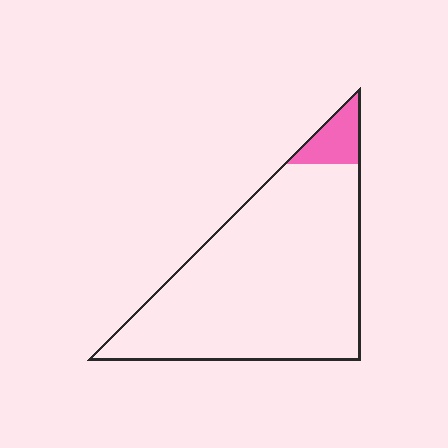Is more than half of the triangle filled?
No.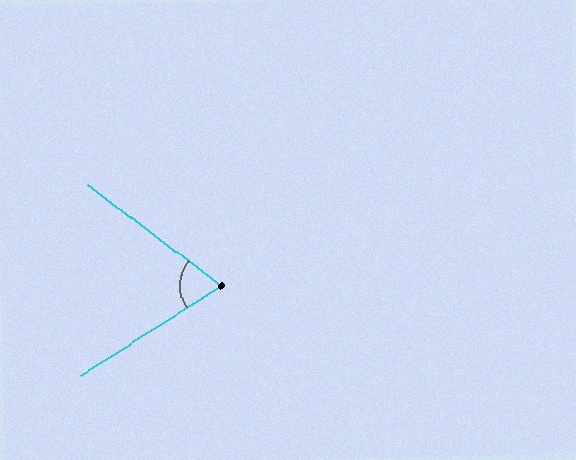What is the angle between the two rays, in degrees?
Approximately 70 degrees.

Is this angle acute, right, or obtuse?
It is acute.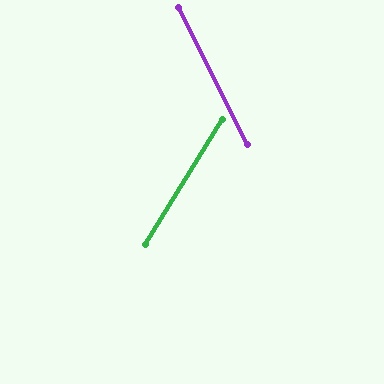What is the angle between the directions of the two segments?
Approximately 58 degrees.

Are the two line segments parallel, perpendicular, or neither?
Neither parallel nor perpendicular — they differ by about 58°.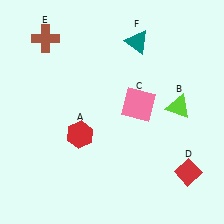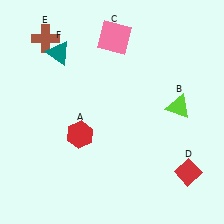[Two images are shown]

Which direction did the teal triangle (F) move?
The teal triangle (F) moved left.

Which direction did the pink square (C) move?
The pink square (C) moved up.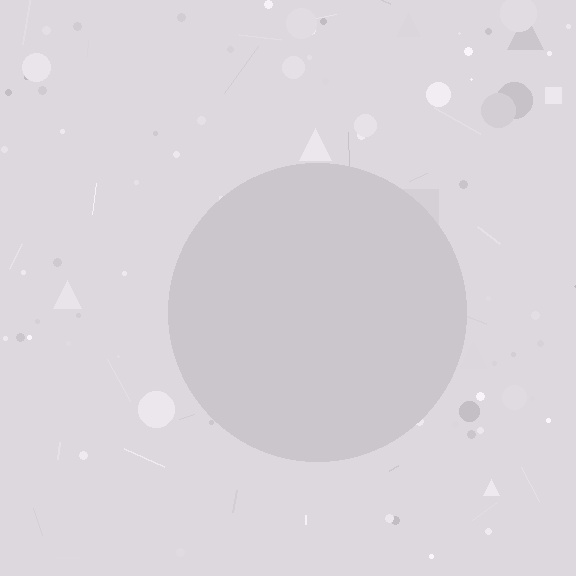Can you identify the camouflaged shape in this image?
The camouflaged shape is a circle.